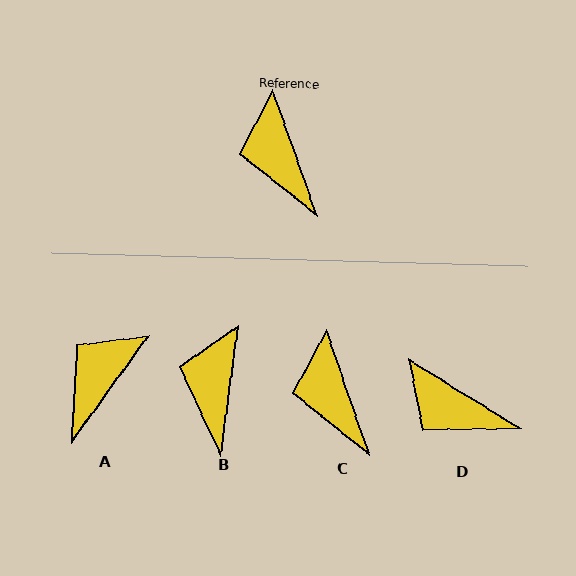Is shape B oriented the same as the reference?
No, it is off by about 27 degrees.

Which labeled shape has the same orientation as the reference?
C.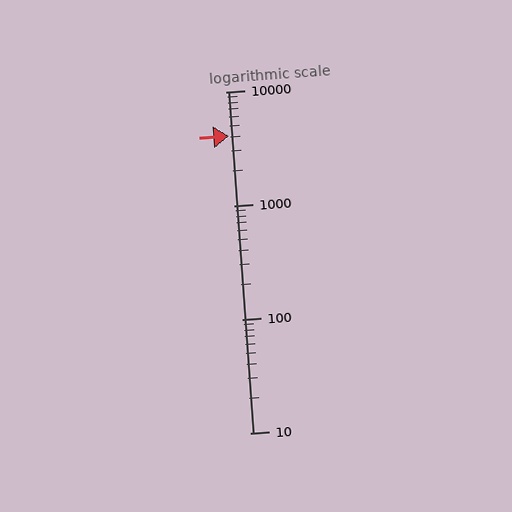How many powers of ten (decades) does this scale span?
The scale spans 3 decades, from 10 to 10000.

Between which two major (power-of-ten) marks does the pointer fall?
The pointer is between 1000 and 10000.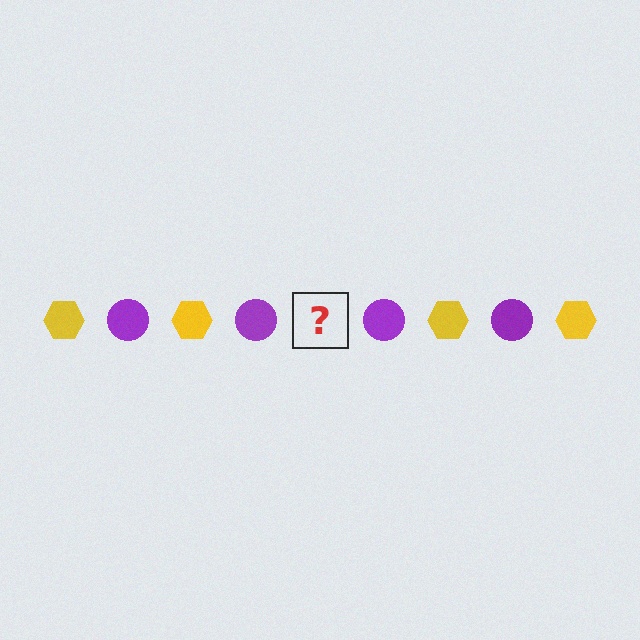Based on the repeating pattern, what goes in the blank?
The blank should be a yellow hexagon.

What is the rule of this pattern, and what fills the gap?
The rule is that the pattern alternates between yellow hexagon and purple circle. The gap should be filled with a yellow hexagon.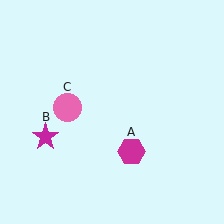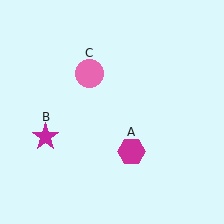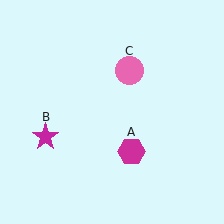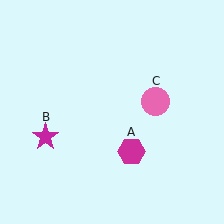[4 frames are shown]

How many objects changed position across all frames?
1 object changed position: pink circle (object C).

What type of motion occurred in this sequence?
The pink circle (object C) rotated clockwise around the center of the scene.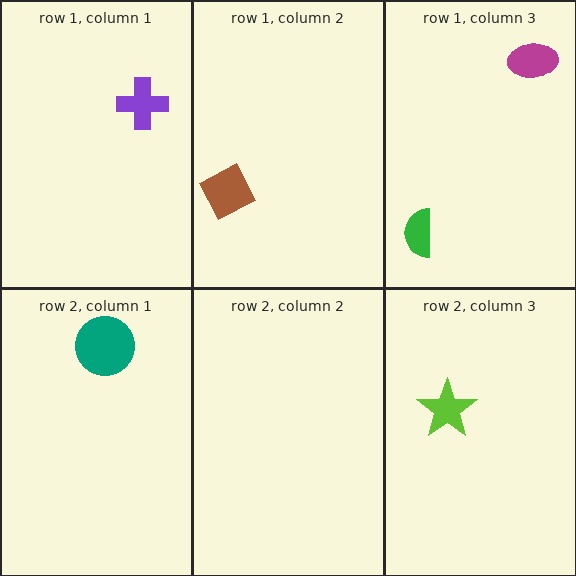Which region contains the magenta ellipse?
The row 1, column 3 region.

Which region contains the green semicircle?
The row 1, column 3 region.